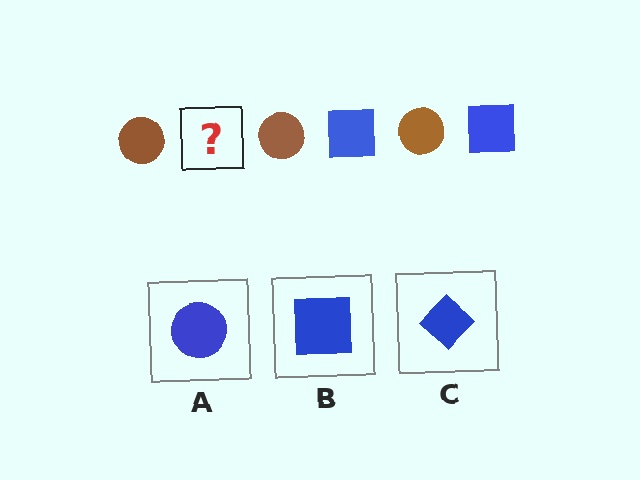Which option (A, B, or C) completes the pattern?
B.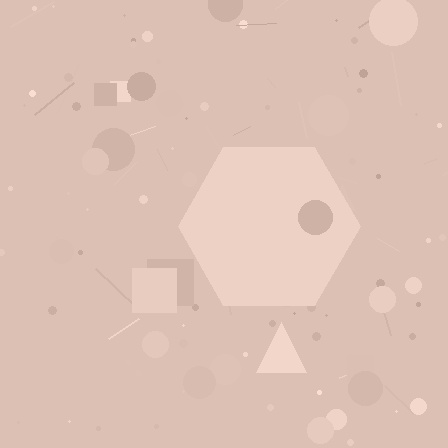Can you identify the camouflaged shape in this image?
The camouflaged shape is a hexagon.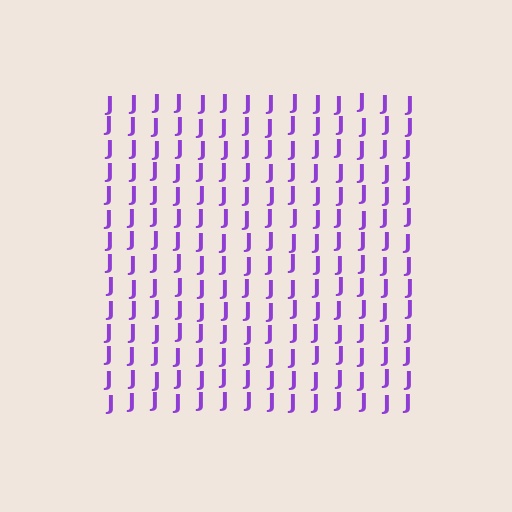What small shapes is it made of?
It is made of small letter J's.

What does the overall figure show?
The overall figure shows a square.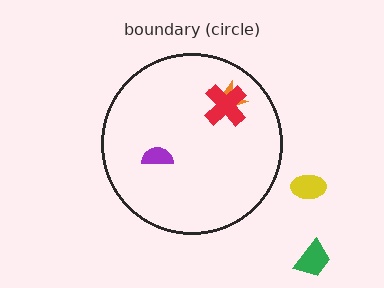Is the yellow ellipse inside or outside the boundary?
Outside.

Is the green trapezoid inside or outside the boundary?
Outside.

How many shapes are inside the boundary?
3 inside, 2 outside.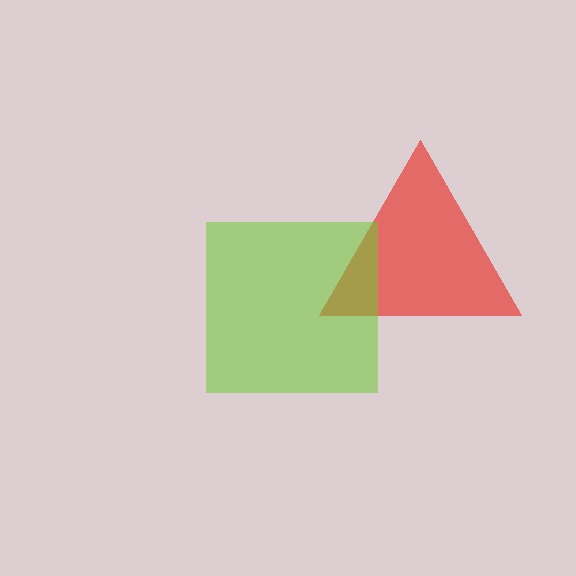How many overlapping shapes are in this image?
There are 2 overlapping shapes in the image.